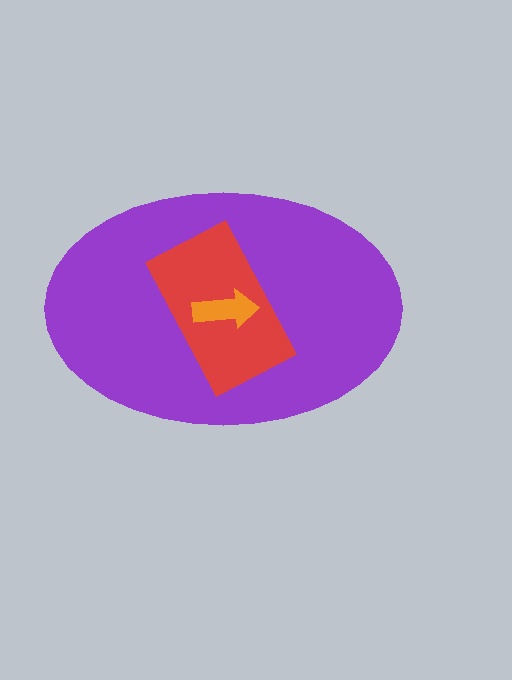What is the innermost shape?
The orange arrow.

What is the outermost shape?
The purple ellipse.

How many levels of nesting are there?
3.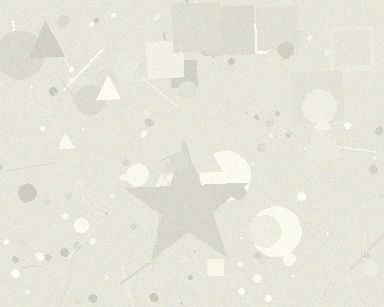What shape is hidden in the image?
A star is hidden in the image.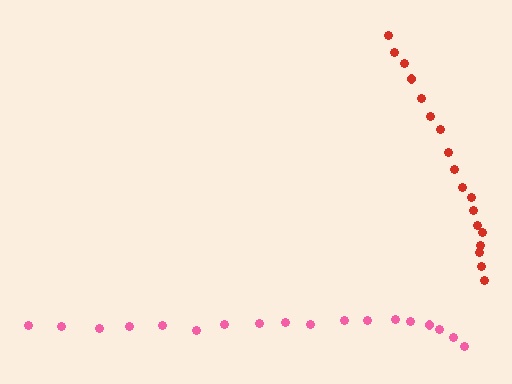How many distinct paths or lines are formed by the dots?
There are 2 distinct paths.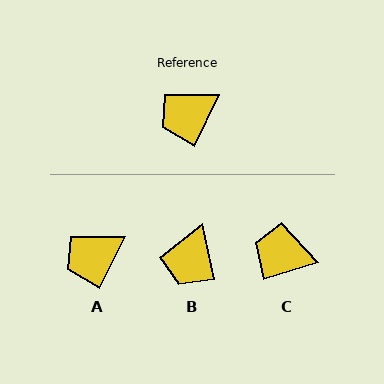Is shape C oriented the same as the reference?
No, it is off by about 47 degrees.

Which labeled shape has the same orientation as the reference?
A.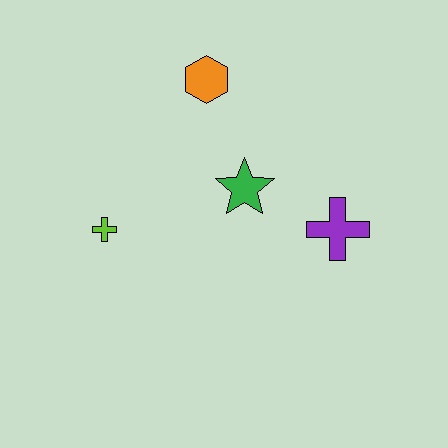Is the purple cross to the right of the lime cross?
Yes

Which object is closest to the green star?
The purple cross is closest to the green star.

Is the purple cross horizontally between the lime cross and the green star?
No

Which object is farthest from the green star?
The lime cross is farthest from the green star.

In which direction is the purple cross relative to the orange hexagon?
The purple cross is below the orange hexagon.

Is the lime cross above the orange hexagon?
No